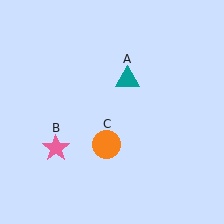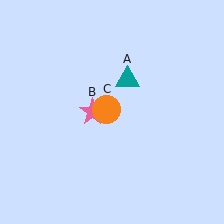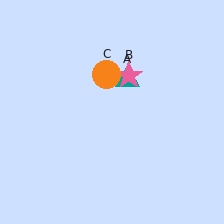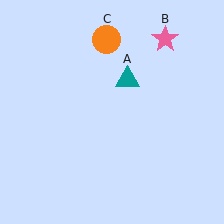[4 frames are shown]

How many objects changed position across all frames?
2 objects changed position: pink star (object B), orange circle (object C).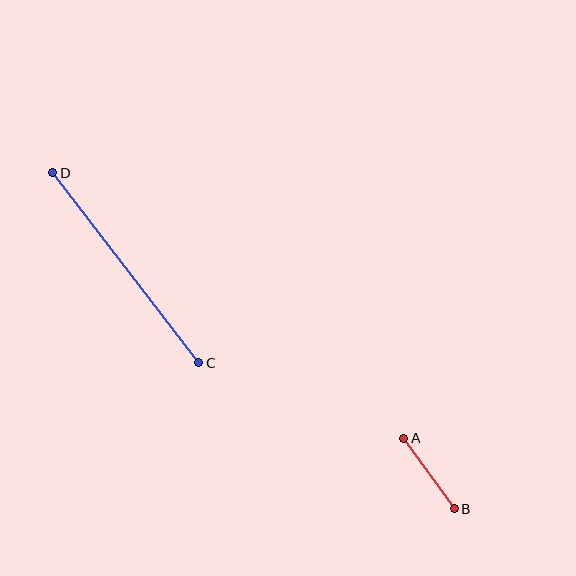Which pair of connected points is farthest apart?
Points C and D are farthest apart.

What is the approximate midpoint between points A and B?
The midpoint is at approximately (429, 474) pixels.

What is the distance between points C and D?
The distance is approximately 240 pixels.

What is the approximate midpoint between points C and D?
The midpoint is at approximately (126, 268) pixels.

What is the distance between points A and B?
The distance is approximately 87 pixels.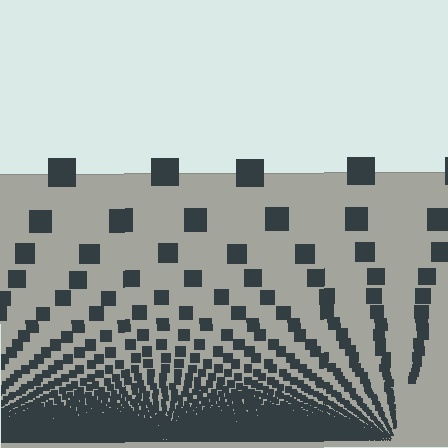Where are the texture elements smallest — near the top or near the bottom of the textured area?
Near the bottom.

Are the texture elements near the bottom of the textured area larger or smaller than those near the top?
Smaller. The gradient is inverted — elements near the bottom are smaller and denser.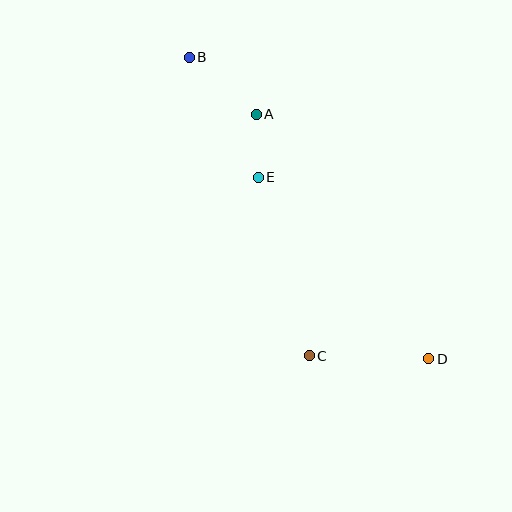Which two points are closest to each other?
Points A and E are closest to each other.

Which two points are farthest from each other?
Points B and D are farthest from each other.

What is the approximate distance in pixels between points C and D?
The distance between C and D is approximately 120 pixels.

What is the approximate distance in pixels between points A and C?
The distance between A and C is approximately 247 pixels.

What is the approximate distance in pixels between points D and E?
The distance between D and E is approximately 249 pixels.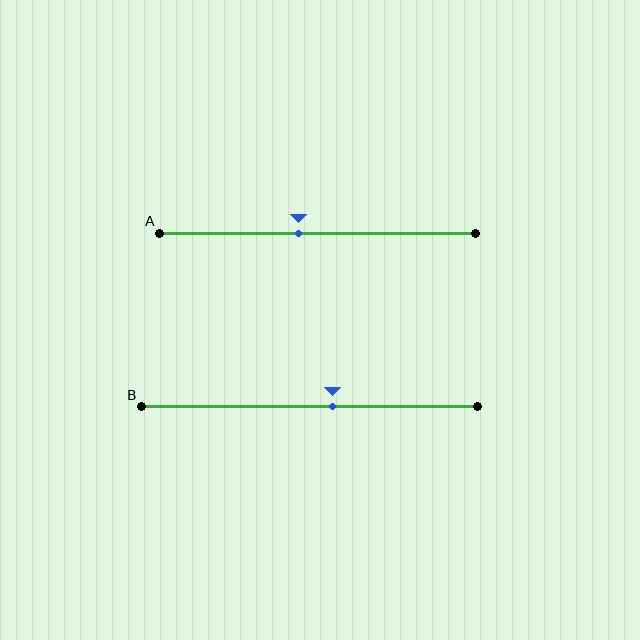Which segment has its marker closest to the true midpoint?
Segment A has its marker closest to the true midpoint.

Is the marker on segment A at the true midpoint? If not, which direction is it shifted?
No, the marker on segment A is shifted to the left by about 6% of the segment length.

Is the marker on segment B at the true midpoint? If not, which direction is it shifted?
No, the marker on segment B is shifted to the right by about 7% of the segment length.